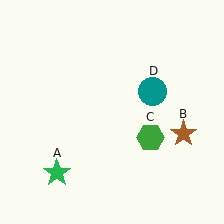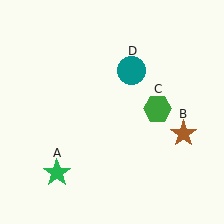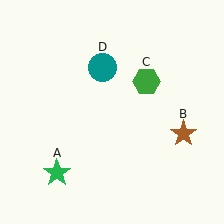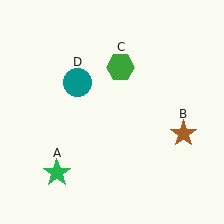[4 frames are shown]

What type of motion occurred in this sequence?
The green hexagon (object C), teal circle (object D) rotated counterclockwise around the center of the scene.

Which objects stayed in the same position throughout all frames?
Green star (object A) and brown star (object B) remained stationary.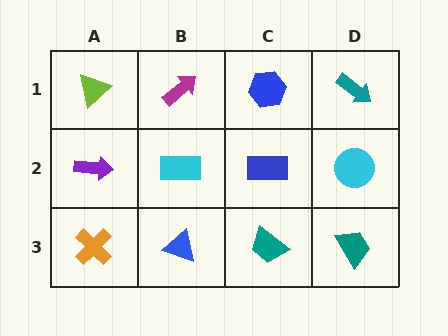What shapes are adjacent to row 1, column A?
A purple arrow (row 2, column A), a magenta arrow (row 1, column B).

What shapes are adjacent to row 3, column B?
A cyan rectangle (row 2, column B), an orange cross (row 3, column A), a teal trapezoid (row 3, column C).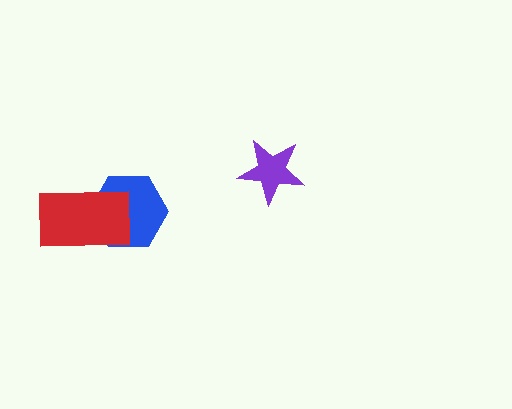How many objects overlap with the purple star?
0 objects overlap with the purple star.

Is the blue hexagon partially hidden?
Yes, it is partially covered by another shape.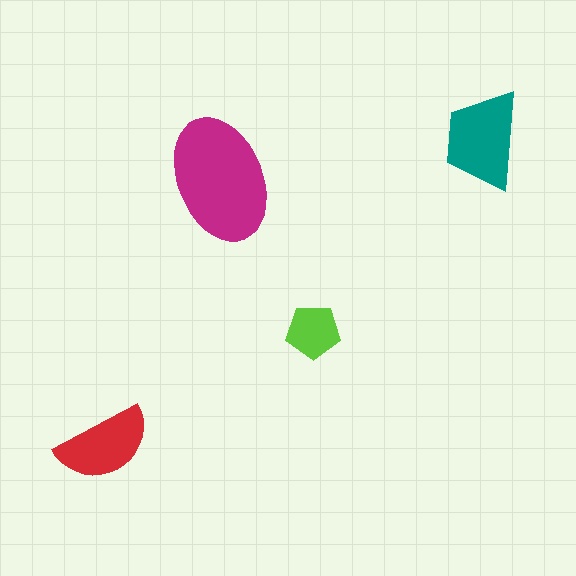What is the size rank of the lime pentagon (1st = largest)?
4th.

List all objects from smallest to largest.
The lime pentagon, the red semicircle, the teal trapezoid, the magenta ellipse.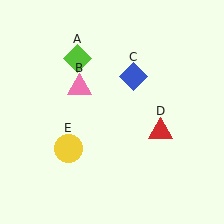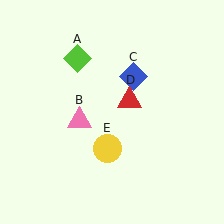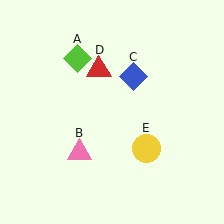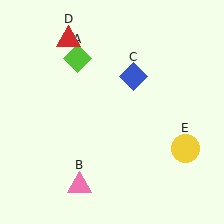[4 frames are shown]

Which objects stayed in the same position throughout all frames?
Lime diamond (object A) and blue diamond (object C) remained stationary.